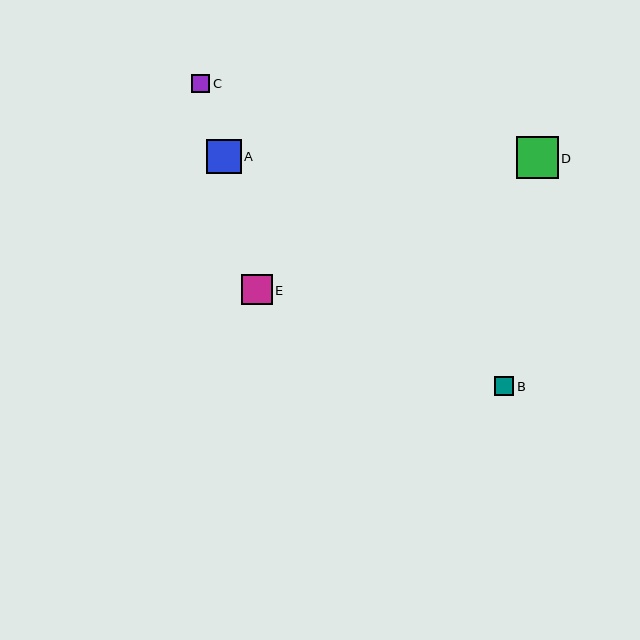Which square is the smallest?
Square C is the smallest with a size of approximately 18 pixels.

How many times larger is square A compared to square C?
Square A is approximately 1.9 times the size of square C.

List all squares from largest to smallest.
From largest to smallest: D, A, E, B, C.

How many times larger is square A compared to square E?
Square A is approximately 1.1 times the size of square E.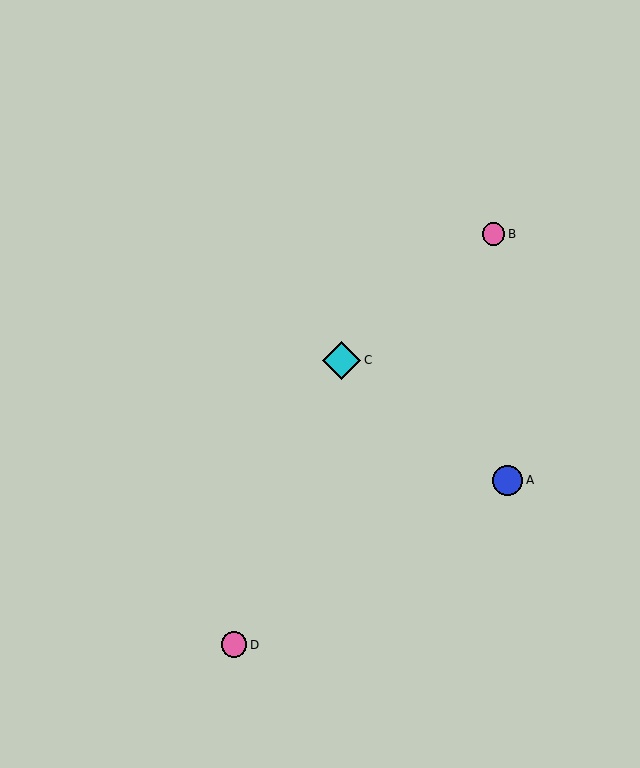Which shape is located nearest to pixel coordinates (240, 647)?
The pink circle (labeled D) at (234, 645) is nearest to that location.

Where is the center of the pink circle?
The center of the pink circle is at (234, 645).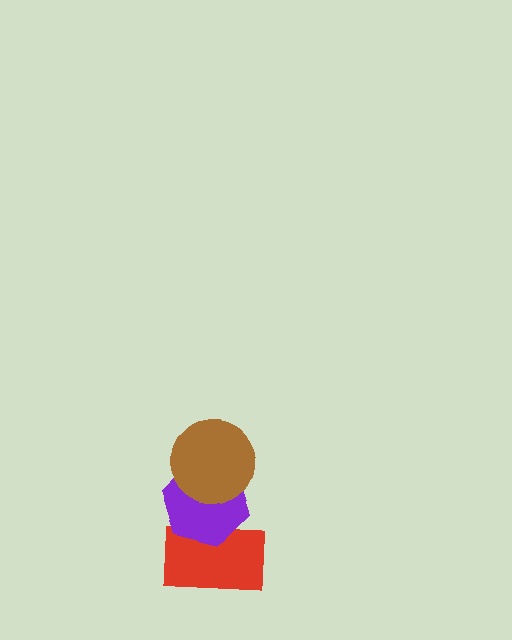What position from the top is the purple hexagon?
The purple hexagon is 2nd from the top.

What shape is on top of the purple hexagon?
The brown circle is on top of the purple hexagon.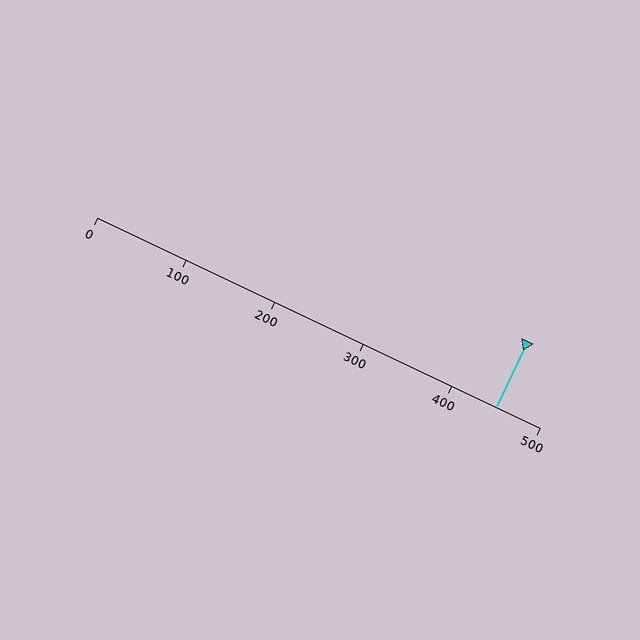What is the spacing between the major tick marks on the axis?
The major ticks are spaced 100 apart.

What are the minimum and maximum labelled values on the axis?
The axis runs from 0 to 500.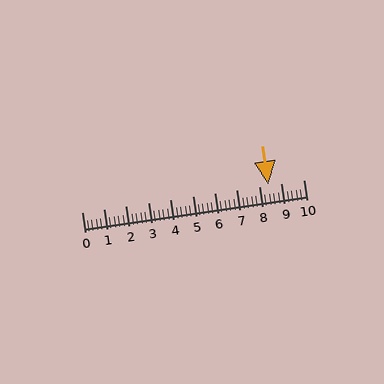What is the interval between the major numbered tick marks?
The major tick marks are spaced 1 units apart.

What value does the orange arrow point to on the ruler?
The orange arrow points to approximately 8.4.